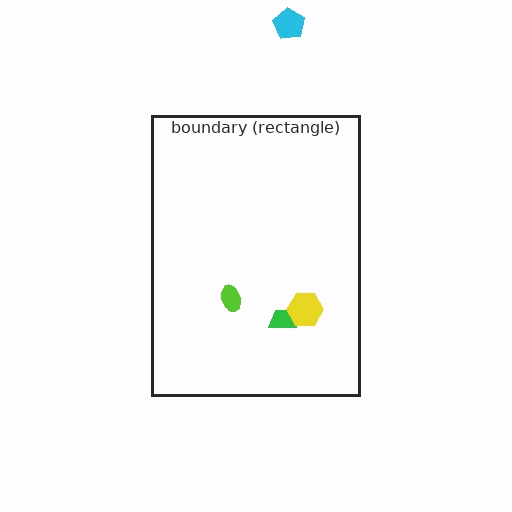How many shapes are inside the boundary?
3 inside, 1 outside.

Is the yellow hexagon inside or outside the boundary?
Inside.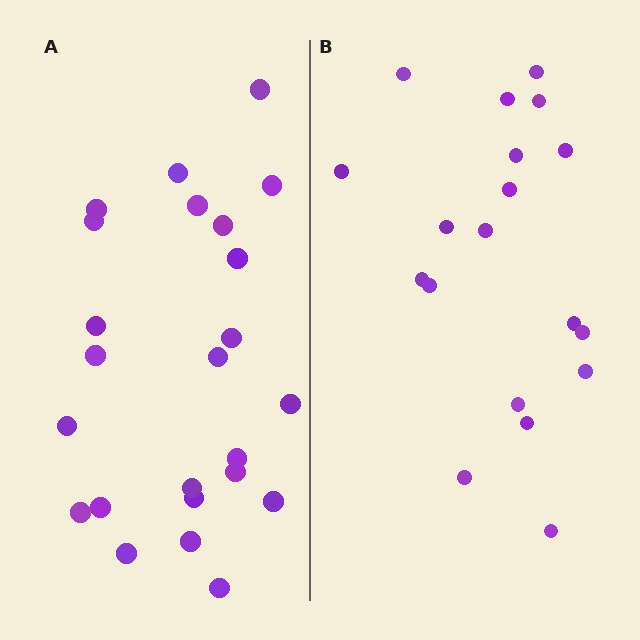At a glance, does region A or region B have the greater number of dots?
Region A (the left region) has more dots.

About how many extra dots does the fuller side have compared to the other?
Region A has about 5 more dots than region B.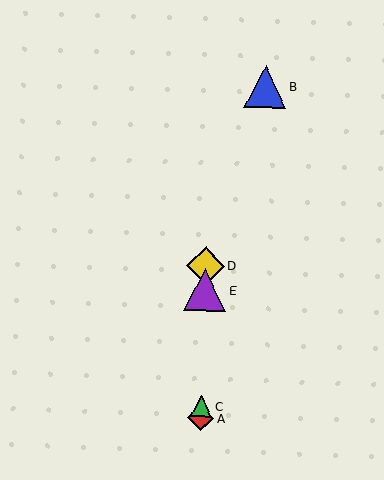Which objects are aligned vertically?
Objects A, C, D, E are aligned vertically.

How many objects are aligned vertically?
4 objects (A, C, D, E) are aligned vertically.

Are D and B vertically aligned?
No, D is at x≈206 and B is at x≈266.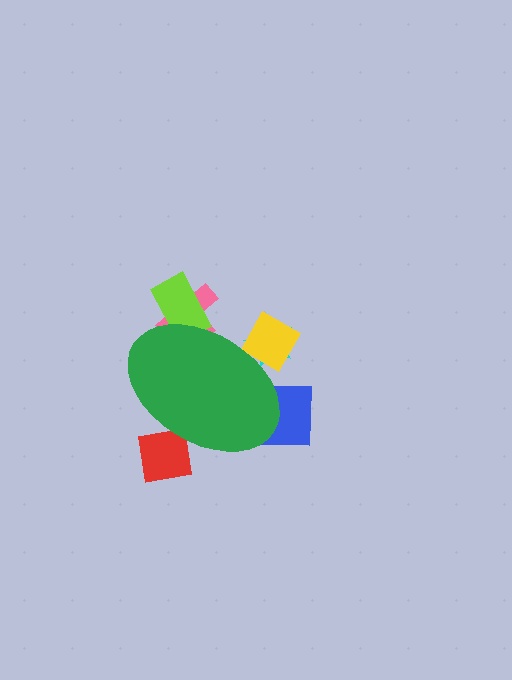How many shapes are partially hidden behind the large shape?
6 shapes are partially hidden.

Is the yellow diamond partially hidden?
Yes, the yellow diamond is partially hidden behind the green ellipse.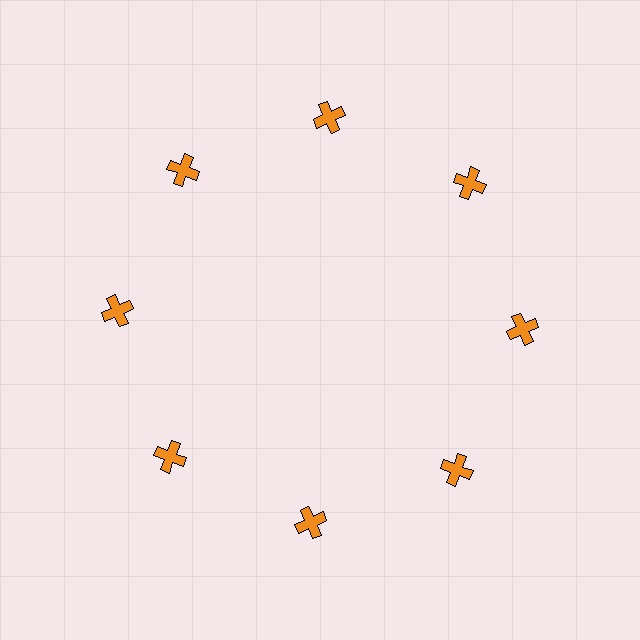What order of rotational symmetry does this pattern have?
This pattern has 8-fold rotational symmetry.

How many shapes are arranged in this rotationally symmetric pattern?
There are 8 shapes, arranged in 8 groups of 1.